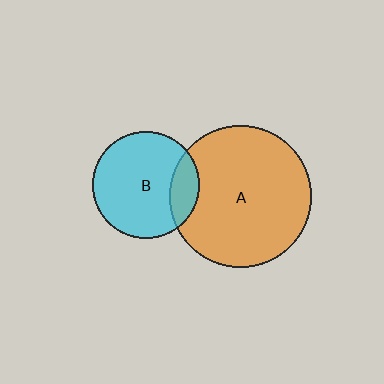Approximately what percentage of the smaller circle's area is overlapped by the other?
Approximately 15%.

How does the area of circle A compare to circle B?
Approximately 1.8 times.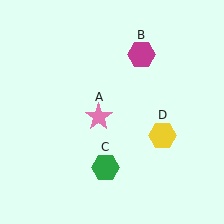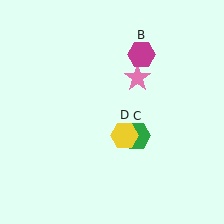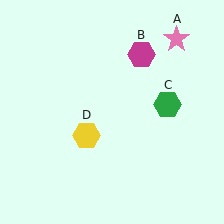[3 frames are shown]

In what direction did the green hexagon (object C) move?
The green hexagon (object C) moved up and to the right.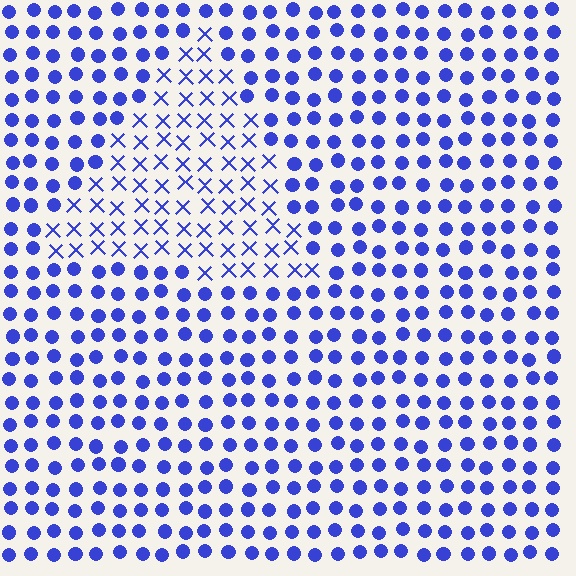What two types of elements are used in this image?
The image uses X marks inside the triangle region and circles outside it.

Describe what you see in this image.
The image is filled with small blue elements arranged in a uniform grid. A triangle-shaped region contains X marks, while the surrounding area contains circles. The boundary is defined purely by the change in element shape.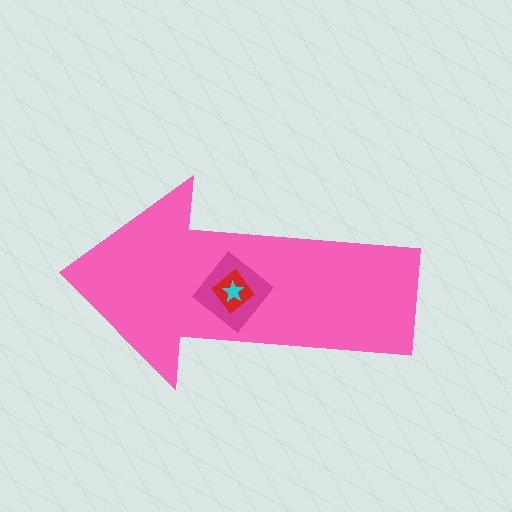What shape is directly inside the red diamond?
The cyan star.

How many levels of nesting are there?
4.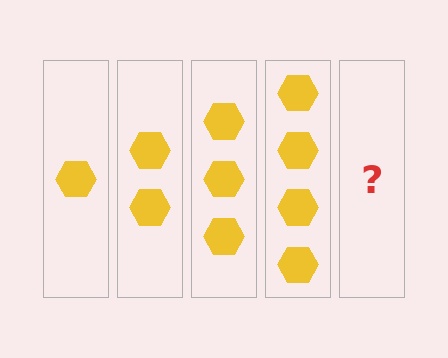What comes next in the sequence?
The next element should be 5 hexagons.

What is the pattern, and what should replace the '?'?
The pattern is that each step adds one more hexagon. The '?' should be 5 hexagons.